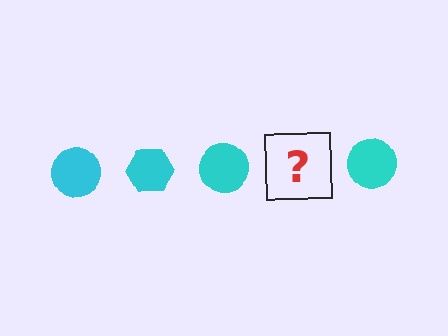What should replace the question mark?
The question mark should be replaced with a cyan hexagon.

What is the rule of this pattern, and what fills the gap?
The rule is that the pattern cycles through circle, hexagon shapes in cyan. The gap should be filled with a cyan hexagon.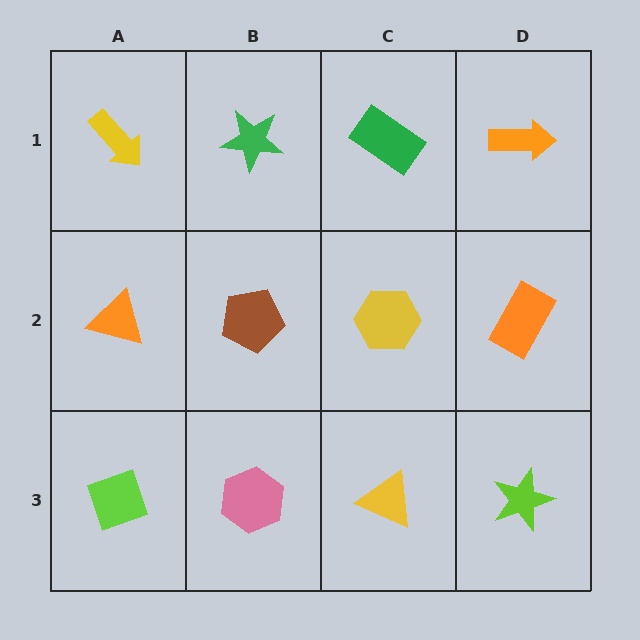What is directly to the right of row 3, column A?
A pink hexagon.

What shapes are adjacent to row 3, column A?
An orange triangle (row 2, column A), a pink hexagon (row 3, column B).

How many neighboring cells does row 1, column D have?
2.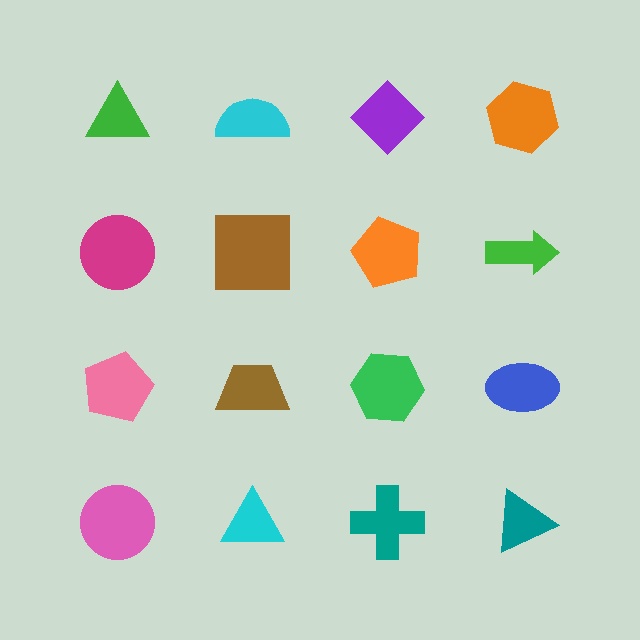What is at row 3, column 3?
A green hexagon.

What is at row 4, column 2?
A cyan triangle.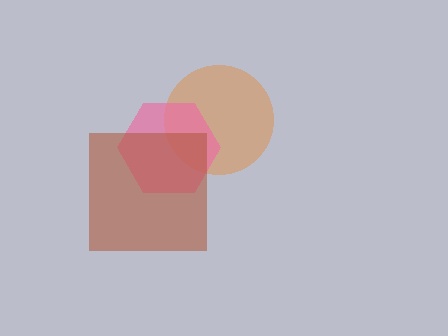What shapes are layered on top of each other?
The layered shapes are: an orange circle, a pink hexagon, a brown square.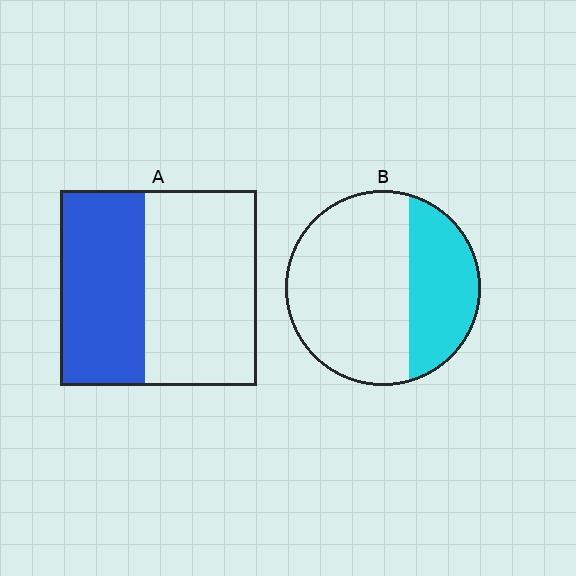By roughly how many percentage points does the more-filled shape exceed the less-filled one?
By roughly 10 percentage points (A over B).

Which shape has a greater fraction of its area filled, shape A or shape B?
Shape A.